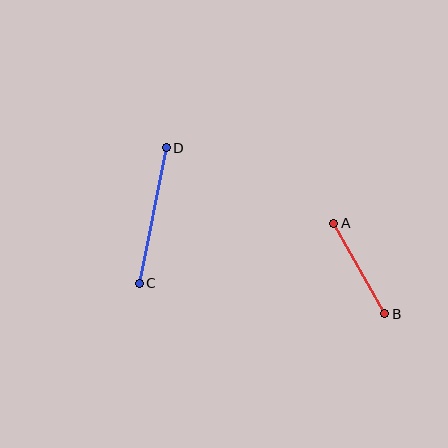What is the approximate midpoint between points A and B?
The midpoint is at approximately (359, 268) pixels.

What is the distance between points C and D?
The distance is approximately 138 pixels.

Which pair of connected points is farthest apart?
Points C and D are farthest apart.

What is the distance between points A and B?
The distance is approximately 104 pixels.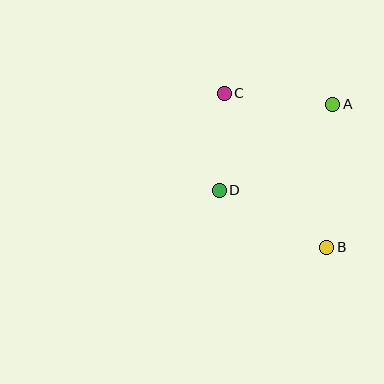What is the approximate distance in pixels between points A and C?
The distance between A and C is approximately 109 pixels.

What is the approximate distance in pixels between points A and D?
The distance between A and D is approximately 142 pixels.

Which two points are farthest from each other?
Points B and C are farthest from each other.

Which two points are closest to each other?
Points C and D are closest to each other.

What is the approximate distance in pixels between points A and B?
The distance between A and B is approximately 143 pixels.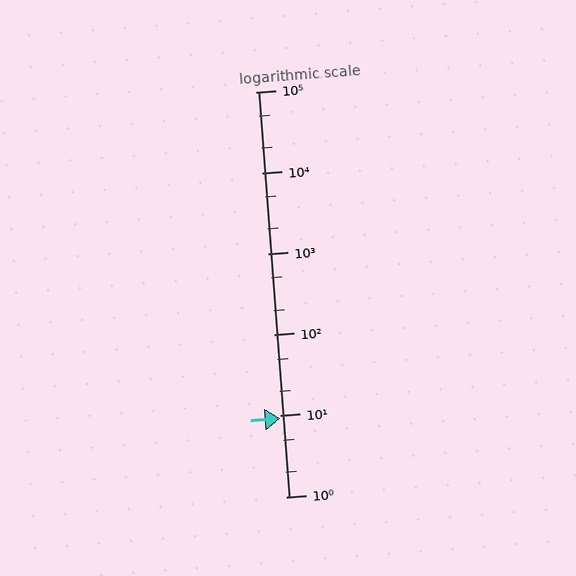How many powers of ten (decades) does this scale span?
The scale spans 5 decades, from 1 to 100000.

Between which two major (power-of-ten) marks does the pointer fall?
The pointer is between 1 and 10.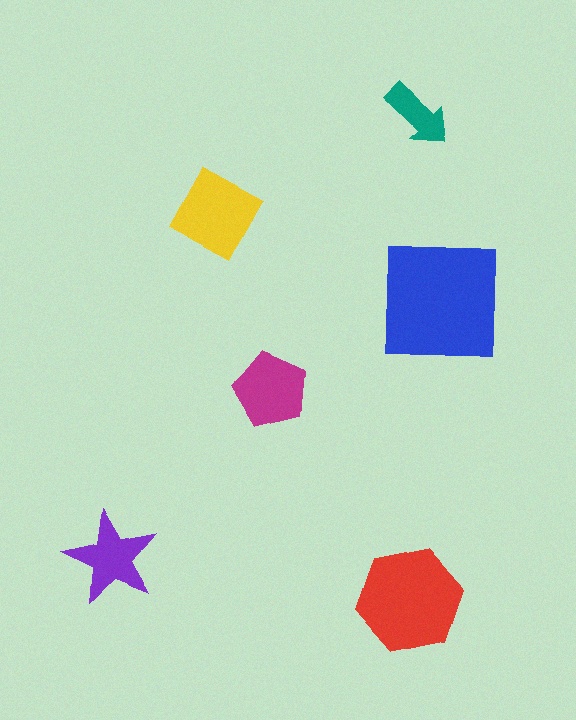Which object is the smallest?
The teal arrow.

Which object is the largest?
The blue square.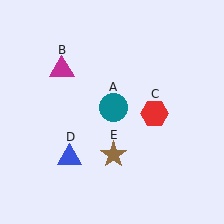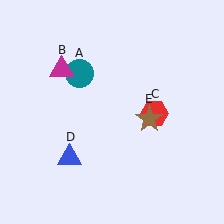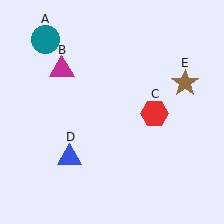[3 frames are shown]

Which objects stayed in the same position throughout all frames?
Magenta triangle (object B) and red hexagon (object C) and blue triangle (object D) remained stationary.